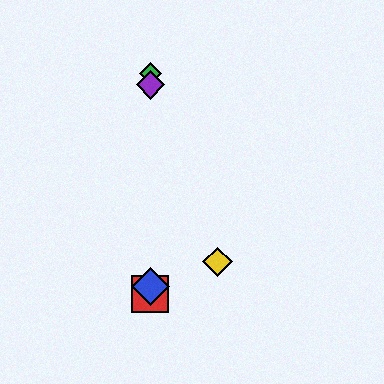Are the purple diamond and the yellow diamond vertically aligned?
No, the purple diamond is at x≈150 and the yellow diamond is at x≈218.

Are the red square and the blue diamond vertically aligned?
Yes, both are at x≈150.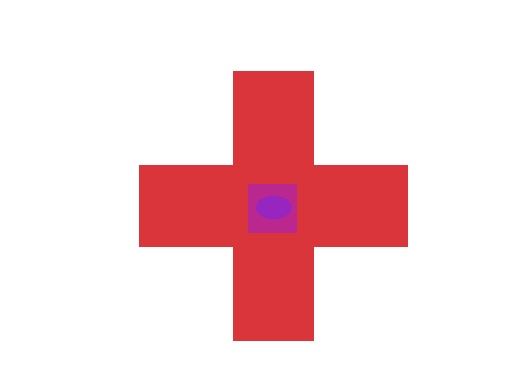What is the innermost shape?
The purple ellipse.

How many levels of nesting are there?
3.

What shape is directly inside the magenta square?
The purple ellipse.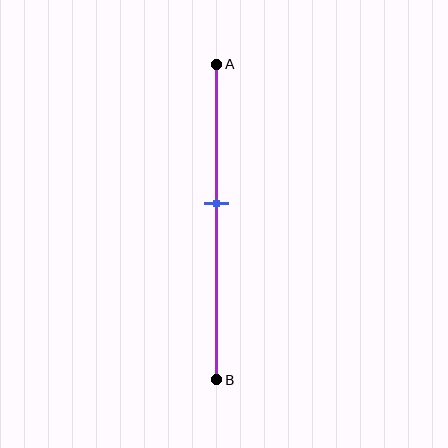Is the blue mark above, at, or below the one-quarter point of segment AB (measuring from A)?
The blue mark is below the one-quarter point of segment AB.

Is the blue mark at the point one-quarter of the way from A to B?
No, the mark is at about 45% from A, not at the 25% one-quarter point.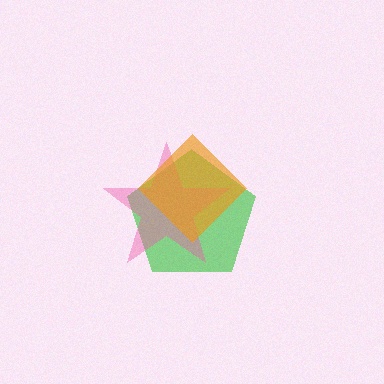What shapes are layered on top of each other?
The layered shapes are: a green pentagon, a pink star, an orange diamond.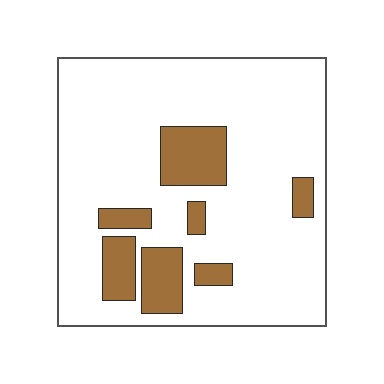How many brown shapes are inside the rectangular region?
7.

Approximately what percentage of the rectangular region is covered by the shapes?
Approximately 15%.